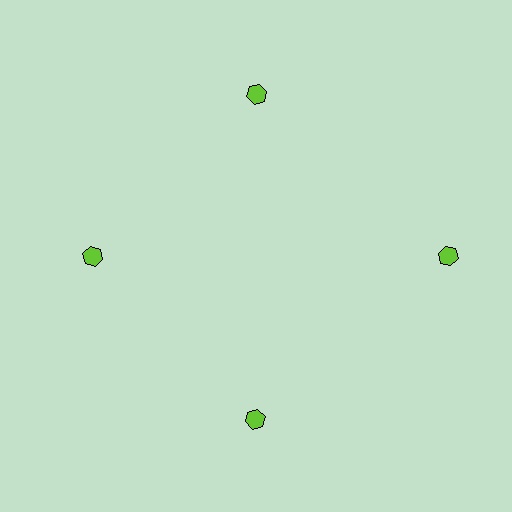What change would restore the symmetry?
The symmetry would be restored by moving it inward, back onto the ring so that all 4 hexagons sit at equal angles and equal distance from the center.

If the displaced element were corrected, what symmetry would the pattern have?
It would have 4-fold rotational symmetry — the pattern would map onto itself every 90 degrees.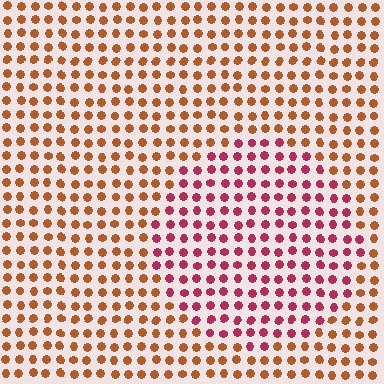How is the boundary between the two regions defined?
The boundary is defined purely by a slight shift in hue (about 44 degrees). Spacing, size, and orientation are identical on both sides.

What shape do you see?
I see a circle.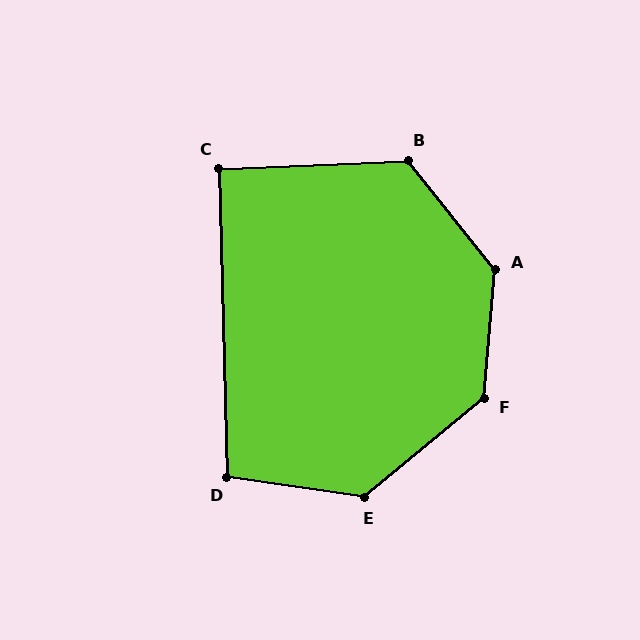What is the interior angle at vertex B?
Approximately 126 degrees (obtuse).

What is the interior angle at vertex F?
Approximately 134 degrees (obtuse).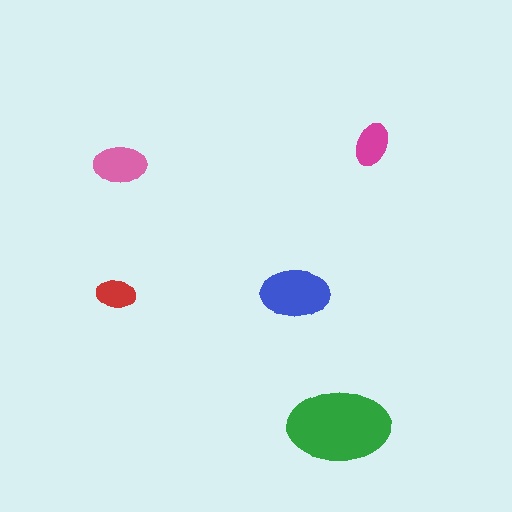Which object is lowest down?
The green ellipse is bottommost.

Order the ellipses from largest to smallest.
the green one, the blue one, the pink one, the magenta one, the red one.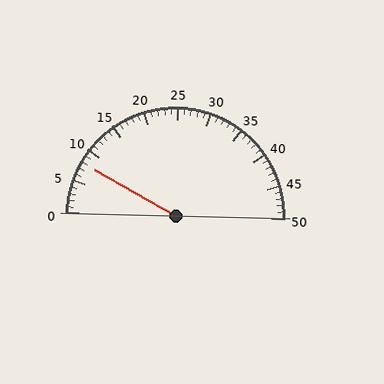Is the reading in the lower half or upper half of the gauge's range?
The reading is in the lower half of the range (0 to 50).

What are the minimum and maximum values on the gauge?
The gauge ranges from 0 to 50.